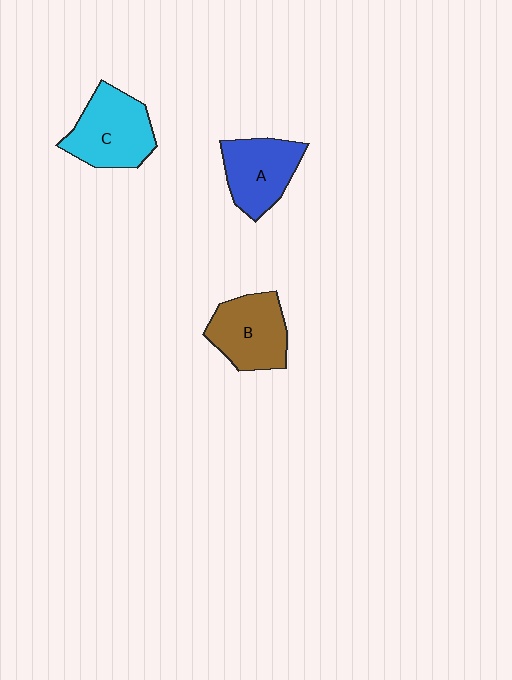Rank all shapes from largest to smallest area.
From largest to smallest: C (cyan), B (brown), A (blue).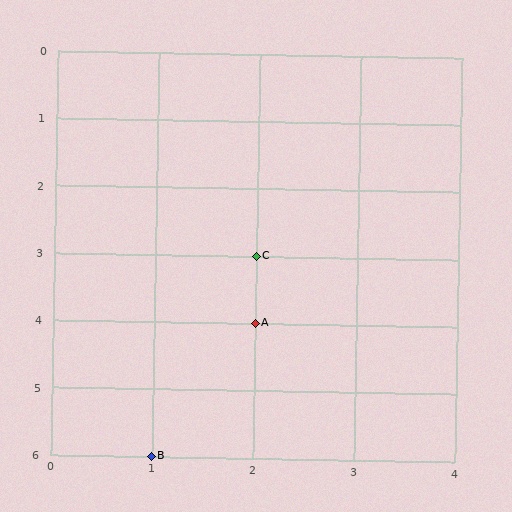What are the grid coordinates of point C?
Point C is at grid coordinates (2, 3).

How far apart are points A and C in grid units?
Points A and C are 1 row apart.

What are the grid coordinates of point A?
Point A is at grid coordinates (2, 4).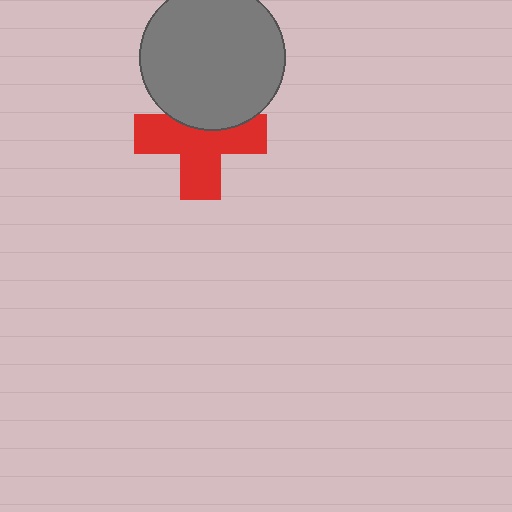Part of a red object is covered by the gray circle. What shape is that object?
It is a cross.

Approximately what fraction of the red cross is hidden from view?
Roughly 33% of the red cross is hidden behind the gray circle.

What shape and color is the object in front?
The object in front is a gray circle.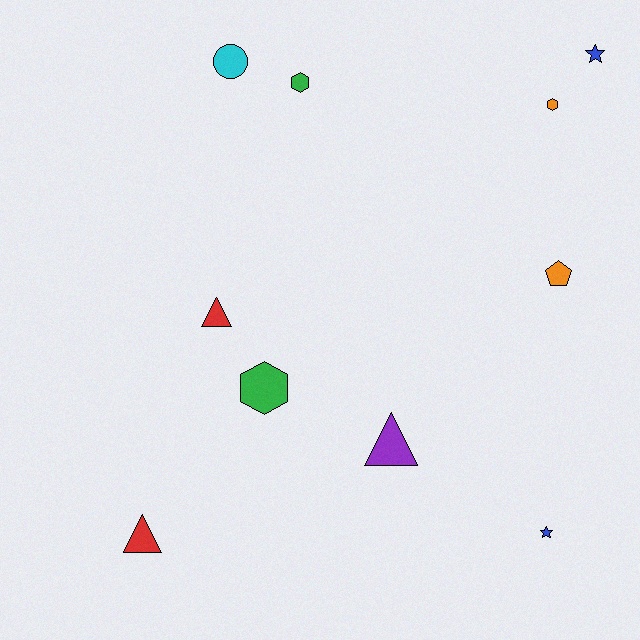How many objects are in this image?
There are 10 objects.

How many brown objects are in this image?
There are no brown objects.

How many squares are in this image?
There are no squares.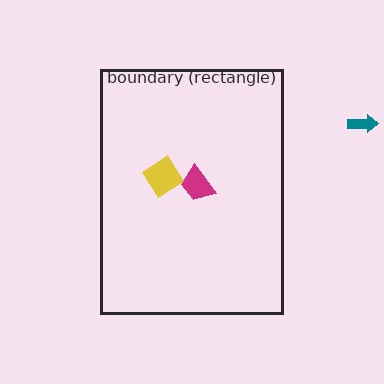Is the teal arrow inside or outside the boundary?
Outside.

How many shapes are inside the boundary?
2 inside, 1 outside.